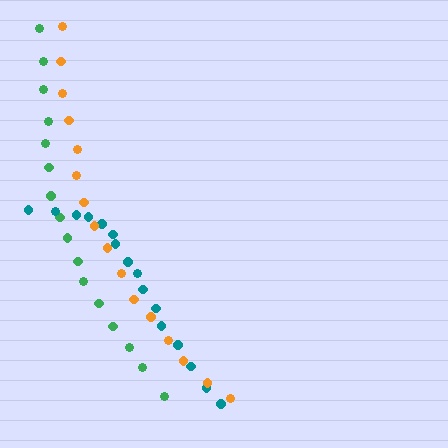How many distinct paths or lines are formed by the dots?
There are 3 distinct paths.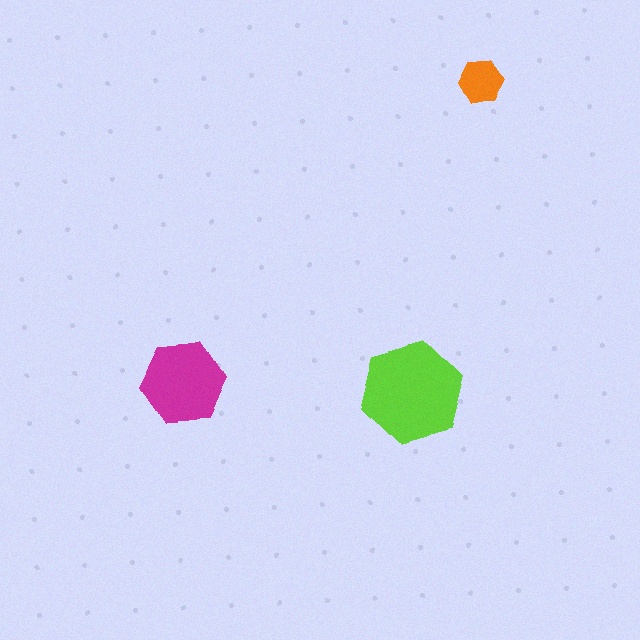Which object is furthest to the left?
The magenta hexagon is leftmost.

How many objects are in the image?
There are 3 objects in the image.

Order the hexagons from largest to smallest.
the lime one, the magenta one, the orange one.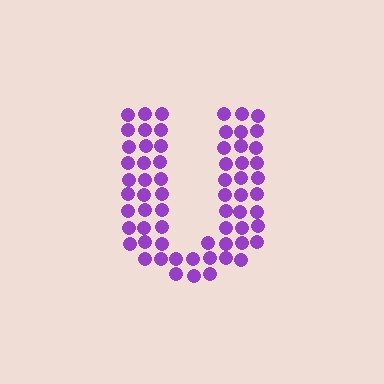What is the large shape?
The large shape is the letter U.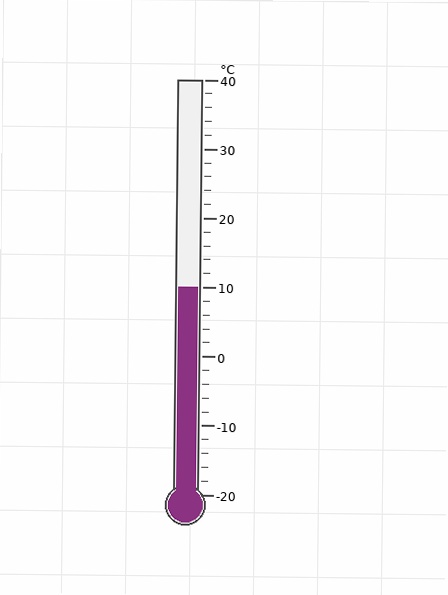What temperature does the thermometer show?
The thermometer shows approximately 10°C.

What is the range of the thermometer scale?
The thermometer scale ranges from -20°C to 40°C.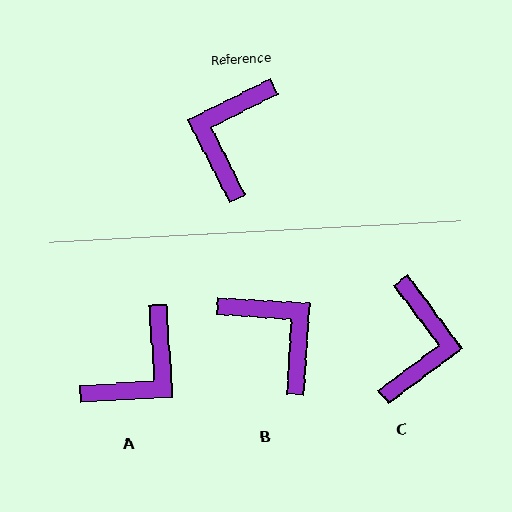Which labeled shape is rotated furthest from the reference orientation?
C, about 170 degrees away.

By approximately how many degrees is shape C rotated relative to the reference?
Approximately 170 degrees clockwise.